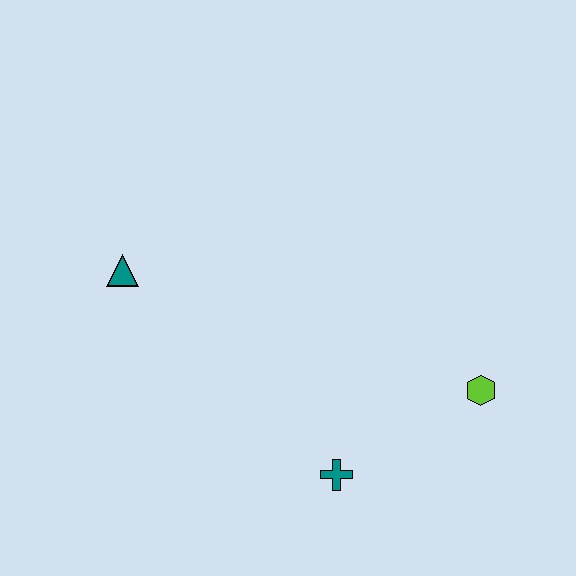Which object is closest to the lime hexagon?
The teal cross is closest to the lime hexagon.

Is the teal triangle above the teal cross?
Yes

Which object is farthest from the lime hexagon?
The teal triangle is farthest from the lime hexagon.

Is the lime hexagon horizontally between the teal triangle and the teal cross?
No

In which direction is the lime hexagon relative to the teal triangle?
The lime hexagon is to the right of the teal triangle.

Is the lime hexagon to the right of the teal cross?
Yes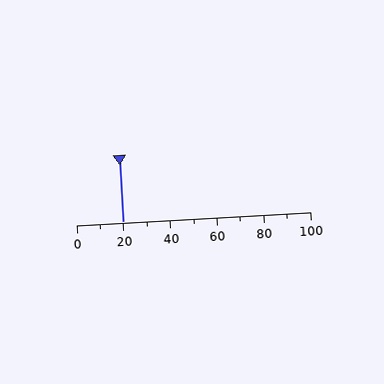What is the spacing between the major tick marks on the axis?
The major ticks are spaced 20 apart.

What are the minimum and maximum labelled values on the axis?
The axis runs from 0 to 100.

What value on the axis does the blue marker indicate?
The marker indicates approximately 20.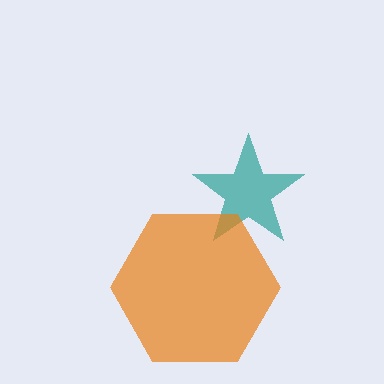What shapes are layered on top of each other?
The layered shapes are: a teal star, an orange hexagon.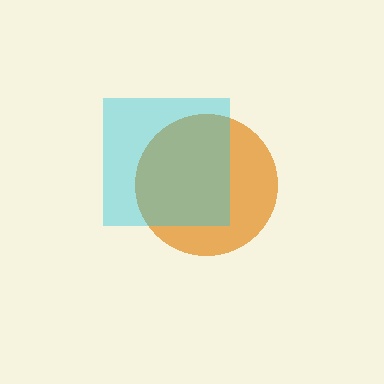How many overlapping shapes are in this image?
There are 2 overlapping shapes in the image.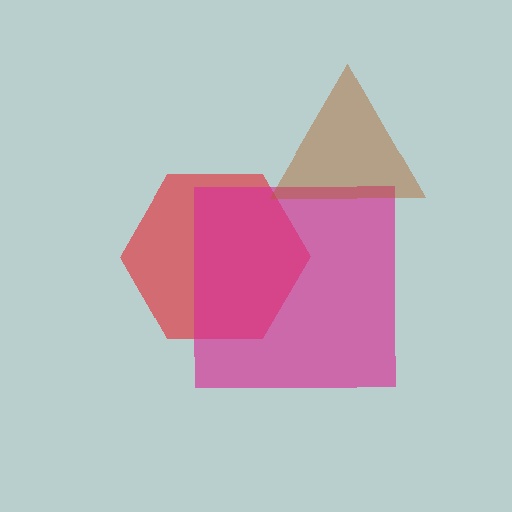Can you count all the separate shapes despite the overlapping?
Yes, there are 3 separate shapes.